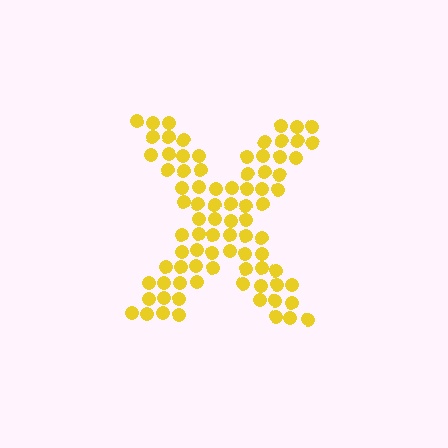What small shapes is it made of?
It is made of small circles.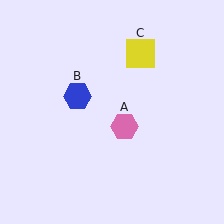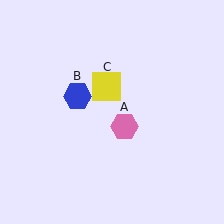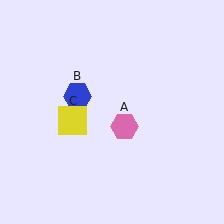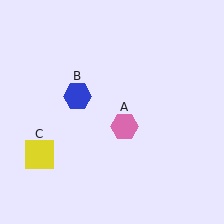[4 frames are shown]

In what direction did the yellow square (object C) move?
The yellow square (object C) moved down and to the left.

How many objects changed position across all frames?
1 object changed position: yellow square (object C).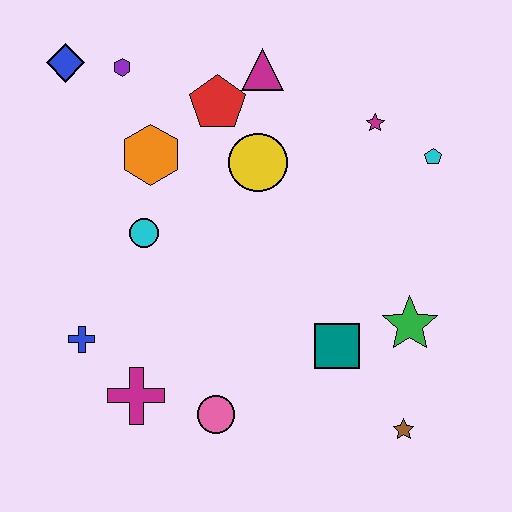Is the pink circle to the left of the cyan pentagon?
Yes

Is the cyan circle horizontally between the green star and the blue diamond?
Yes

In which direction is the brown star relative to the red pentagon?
The brown star is below the red pentagon.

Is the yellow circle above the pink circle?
Yes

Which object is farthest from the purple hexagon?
The brown star is farthest from the purple hexagon.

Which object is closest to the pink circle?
The magenta cross is closest to the pink circle.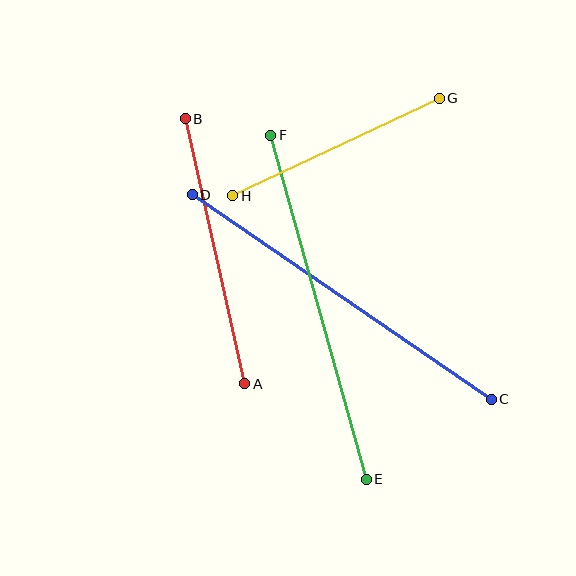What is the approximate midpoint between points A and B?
The midpoint is at approximately (215, 251) pixels.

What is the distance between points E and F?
The distance is approximately 357 pixels.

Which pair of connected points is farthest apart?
Points C and D are farthest apart.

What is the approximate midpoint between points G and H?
The midpoint is at approximately (336, 147) pixels.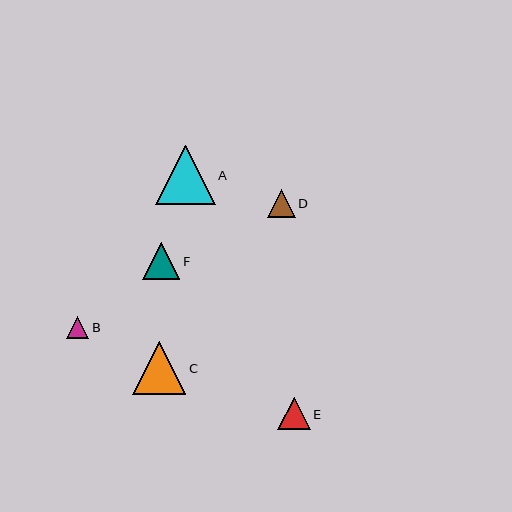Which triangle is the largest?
Triangle A is the largest with a size of approximately 59 pixels.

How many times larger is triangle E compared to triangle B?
Triangle E is approximately 1.5 times the size of triangle B.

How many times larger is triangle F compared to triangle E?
Triangle F is approximately 1.1 times the size of triangle E.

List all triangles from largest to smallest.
From largest to smallest: A, C, F, E, D, B.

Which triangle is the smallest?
Triangle B is the smallest with a size of approximately 22 pixels.